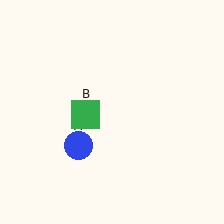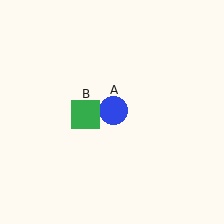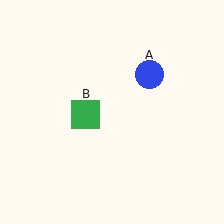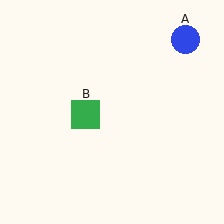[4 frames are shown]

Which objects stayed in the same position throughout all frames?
Green square (object B) remained stationary.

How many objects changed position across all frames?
1 object changed position: blue circle (object A).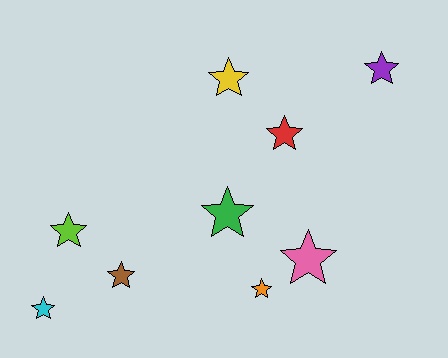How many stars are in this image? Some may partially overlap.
There are 9 stars.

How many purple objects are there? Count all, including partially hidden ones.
There is 1 purple object.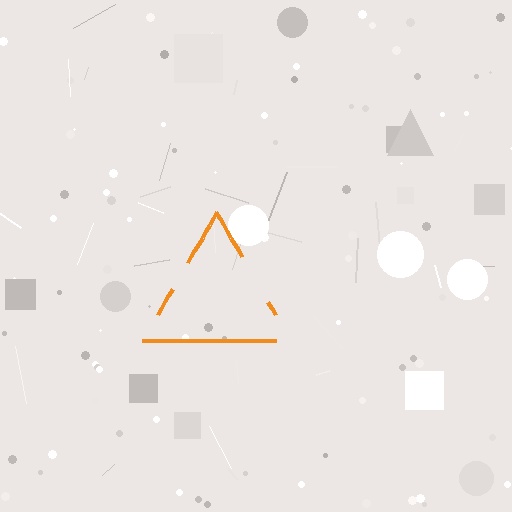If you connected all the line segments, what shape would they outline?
They would outline a triangle.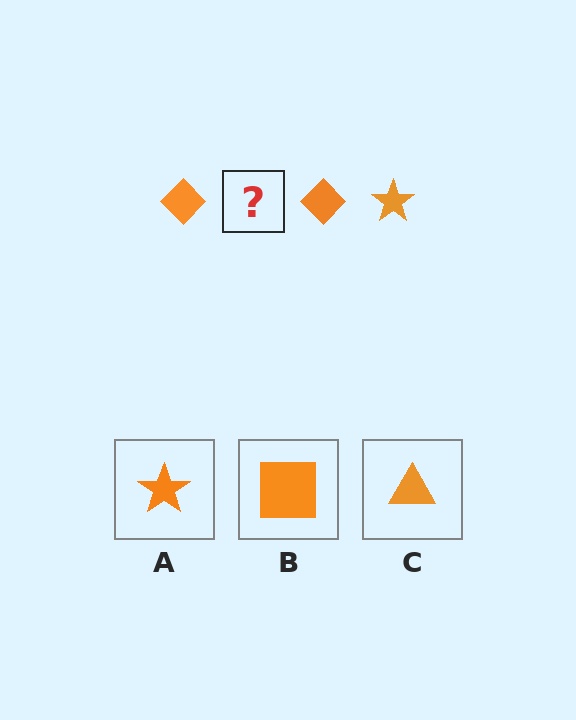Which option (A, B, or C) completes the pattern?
A.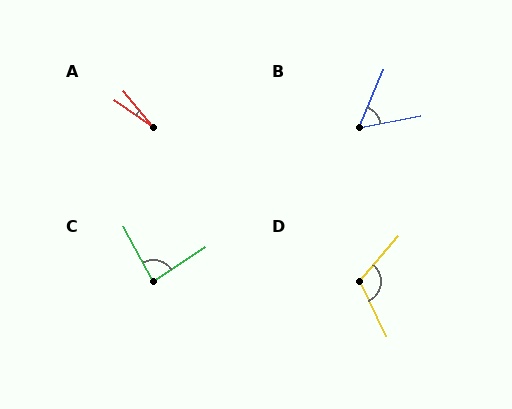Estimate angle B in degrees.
Approximately 56 degrees.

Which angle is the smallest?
A, at approximately 15 degrees.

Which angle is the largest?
D, at approximately 114 degrees.